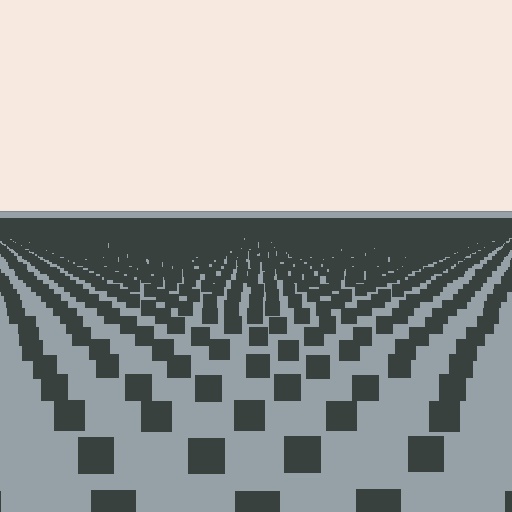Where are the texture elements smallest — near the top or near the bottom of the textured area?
Near the top.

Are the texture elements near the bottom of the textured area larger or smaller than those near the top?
Larger. Near the bottom, elements are closer to the viewer and appear at a bigger on-screen size.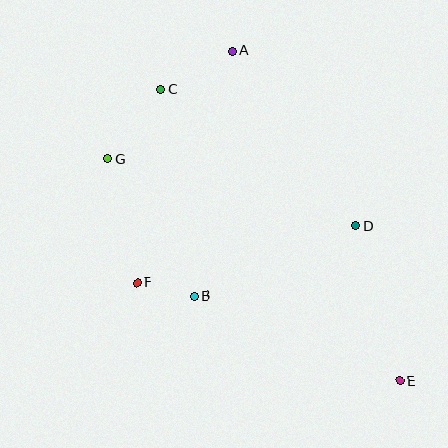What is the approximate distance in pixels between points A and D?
The distance between A and D is approximately 214 pixels.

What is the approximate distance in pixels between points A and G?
The distance between A and G is approximately 165 pixels.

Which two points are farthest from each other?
Points C and E are farthest from each other.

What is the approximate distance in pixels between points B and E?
The distance between B and E is approximately 222 pixels.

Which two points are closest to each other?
Points B and F are closest to each other.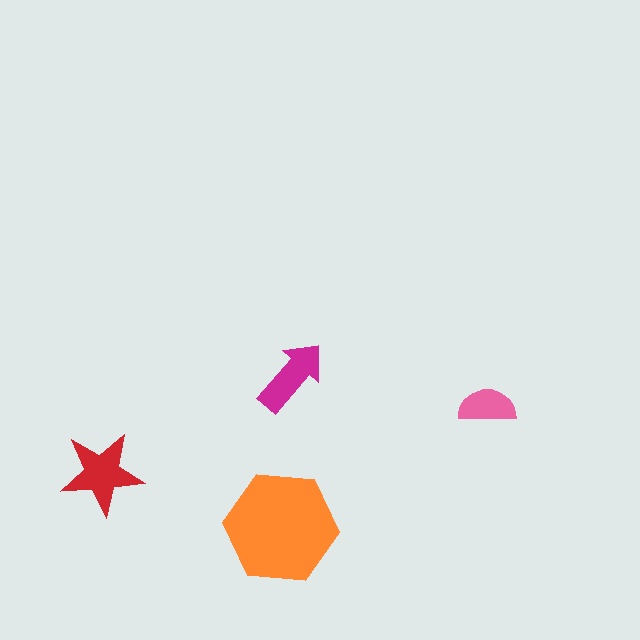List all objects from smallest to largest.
The pink semicircle, the magenta arrow, the red star, the orange hexagon.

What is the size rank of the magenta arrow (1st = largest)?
3rd.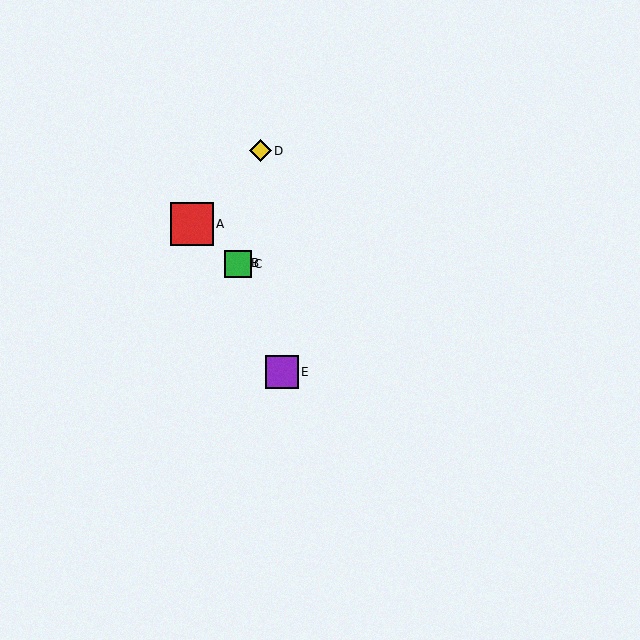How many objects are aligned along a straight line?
3 objects (A, B, C) are aligned along a straight line.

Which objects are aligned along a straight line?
Objects A, B, C are aligned along a straight line.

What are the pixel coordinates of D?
Object D is at (260, 151).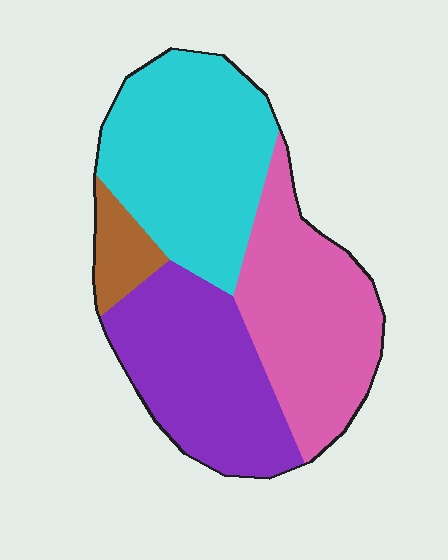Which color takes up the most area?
Cyan, at roughly 35%.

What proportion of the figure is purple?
Purple takes up about one quarter (1/4) of the figure.